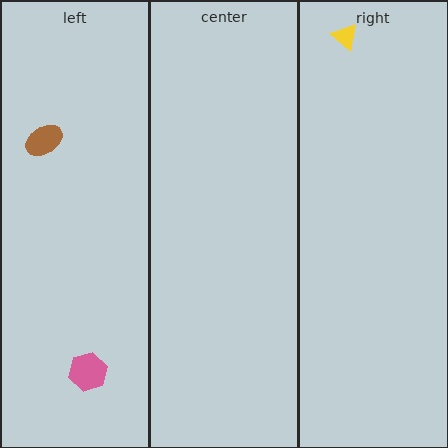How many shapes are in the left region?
2.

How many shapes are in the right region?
1.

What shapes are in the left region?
The pink hexagon, the brown ellipse.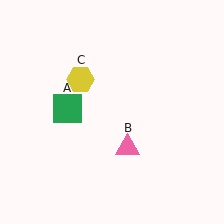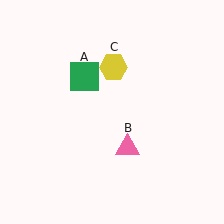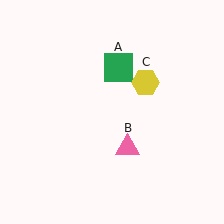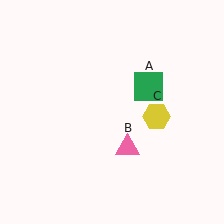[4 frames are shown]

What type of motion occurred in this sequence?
The green square (object A), yellow hexagon (object C) rotated clockwise around the center of the scene.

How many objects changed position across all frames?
2 objects changed position: green square (object A), yellow hexagon (object C).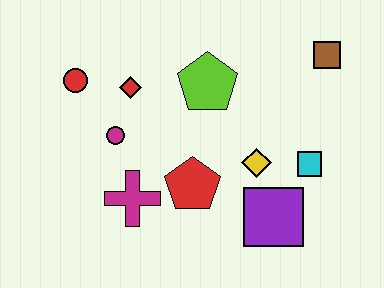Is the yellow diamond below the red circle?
Yes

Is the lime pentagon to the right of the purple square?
No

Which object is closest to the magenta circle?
The red diamond is closest to the magenta circle.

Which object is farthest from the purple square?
The red circle is farthest from the purple square.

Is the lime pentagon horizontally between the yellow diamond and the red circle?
Yes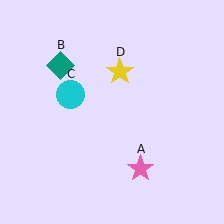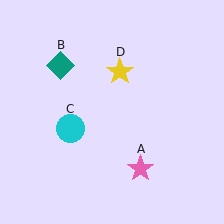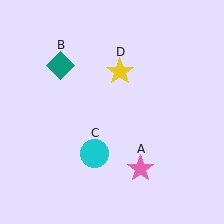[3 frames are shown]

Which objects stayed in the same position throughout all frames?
Pink star (object A) and teal diamond (object B) and yellow star (object D) remained stationary.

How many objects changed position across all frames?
1 object changed position: cyan circle (object C).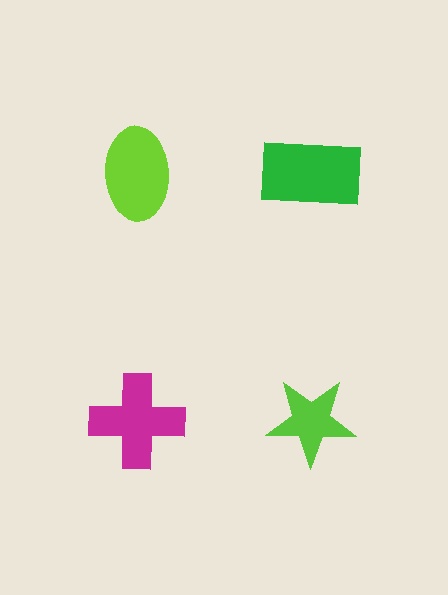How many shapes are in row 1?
2 shapes.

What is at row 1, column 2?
A green rectangle.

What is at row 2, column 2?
A lime star.